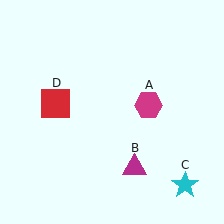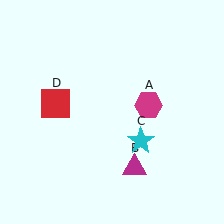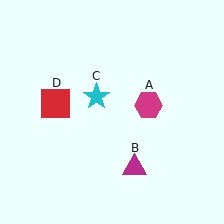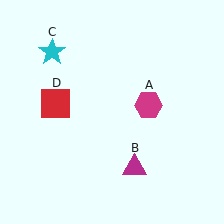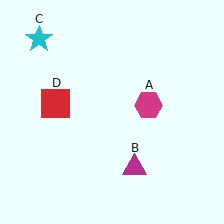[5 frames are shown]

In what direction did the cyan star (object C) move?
The cyan star (object C) moved up and to the left.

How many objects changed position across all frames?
1 object changed position: cyan star (object C).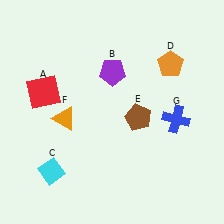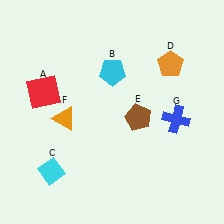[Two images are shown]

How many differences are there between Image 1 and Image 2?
There is 1 difference between the two images.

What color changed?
The pentagon (B) changed from purple in Image 1 to cyan in Image 2.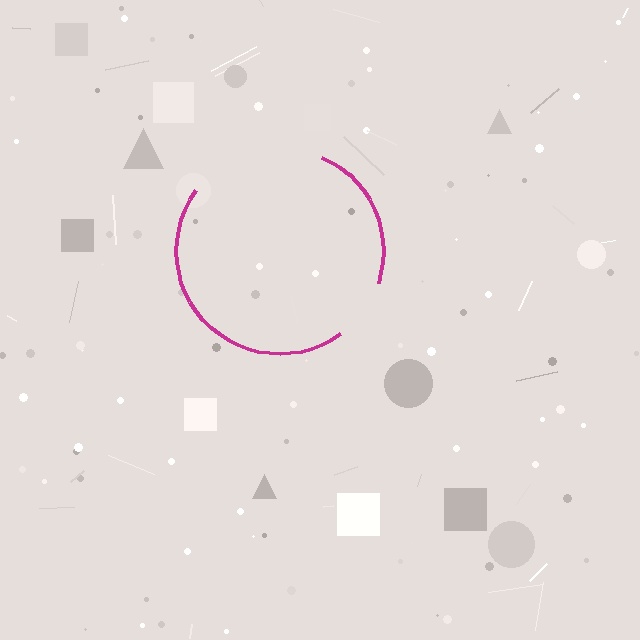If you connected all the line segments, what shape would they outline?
They would outline a circle.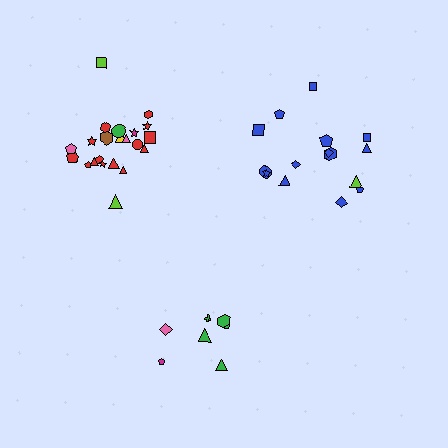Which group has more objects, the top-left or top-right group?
The top-left group.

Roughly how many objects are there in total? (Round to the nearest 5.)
Roughly 45 objects in total.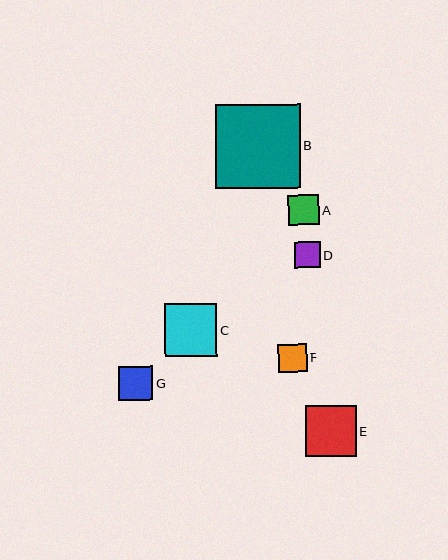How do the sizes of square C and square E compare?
Square C and square E are approximately the same size.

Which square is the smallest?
Square D is the smallest with a size of approximately 26 pixels.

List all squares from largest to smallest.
From largest to smallest: B, C, E, G, A, F, D.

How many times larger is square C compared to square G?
Square C is approximately 1.5 times the size of square G.